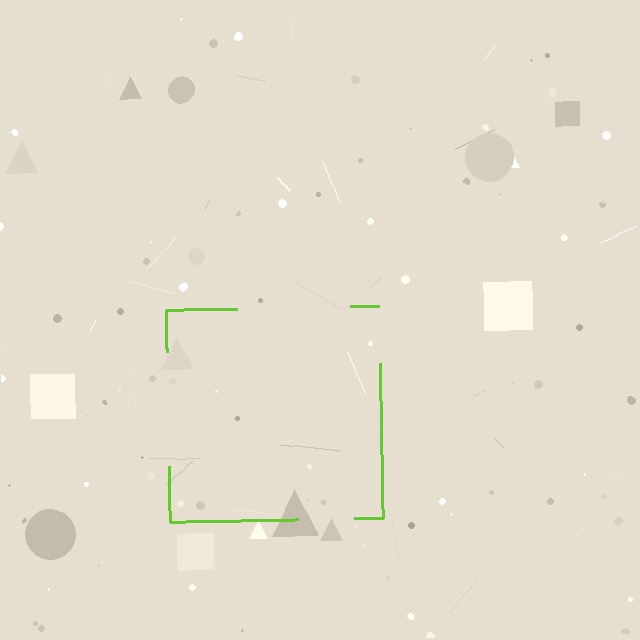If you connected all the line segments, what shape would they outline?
They would outline a square.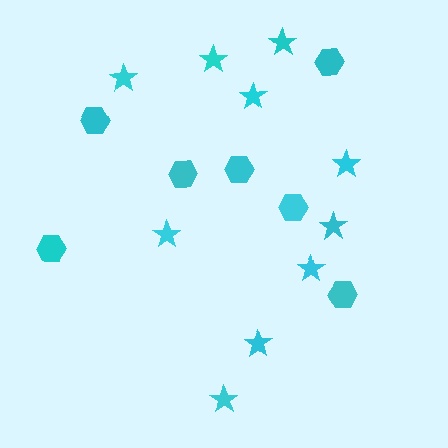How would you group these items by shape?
There are 2 groups: one group of stars (10) and one group of hexagons (7).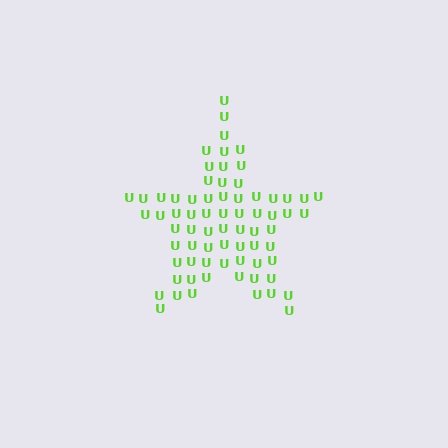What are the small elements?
The small elements are letter U's.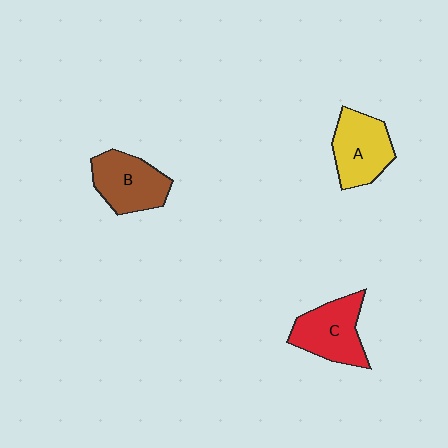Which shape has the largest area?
Shape C (red).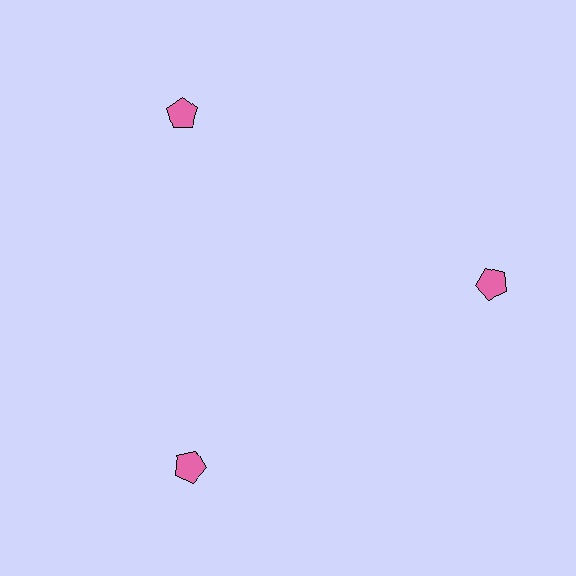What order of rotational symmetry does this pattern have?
This pattern has 3-fold rotational symmetry.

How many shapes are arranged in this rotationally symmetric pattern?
There are 3 shapes, arranged in 3 groups of 1.